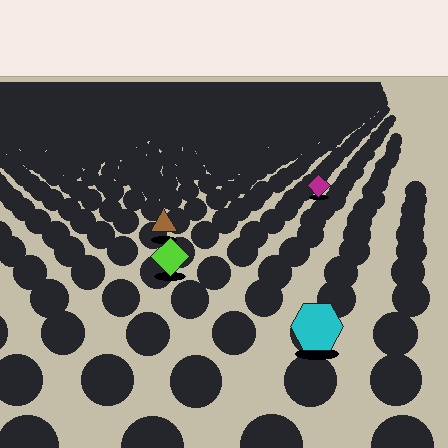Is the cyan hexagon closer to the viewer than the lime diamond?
Yes. The cyan hexagon is closer — you can tell from the texture gradient: the ground texture is coarser near it.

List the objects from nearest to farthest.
From nearest to farthest: the cyan hexagon, the lime diamond, the brown triangle, the magenta diamond.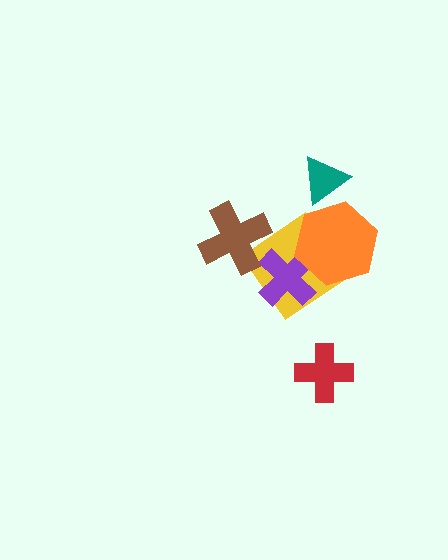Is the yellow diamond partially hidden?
Yes, it is partially covered by another shape.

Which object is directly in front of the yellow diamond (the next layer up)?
The purple cross is directly in front of the yellow diamond.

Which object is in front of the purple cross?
The orange hexagon is in front of the purple cross.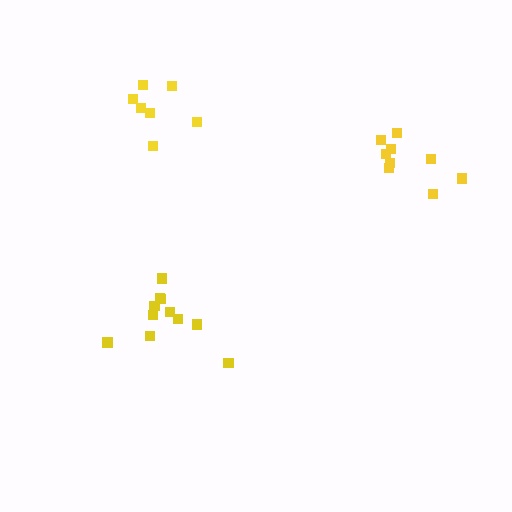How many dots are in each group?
Group 1: 11 dots, Group 2: 7 dots, Group 3: 9 dots (27 total).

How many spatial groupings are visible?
There are 3 spatial groupings.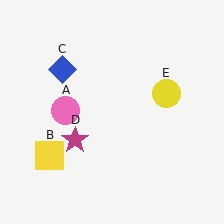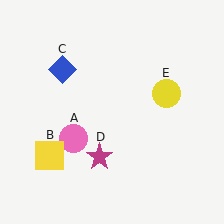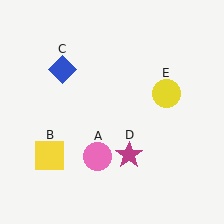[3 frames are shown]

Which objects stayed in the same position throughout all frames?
Yellow square (object B) and blue diamond (object C) and yellow circle (object E) remained stationary.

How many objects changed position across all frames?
2 objects changed position: pink circle (object A), magenta star (object D).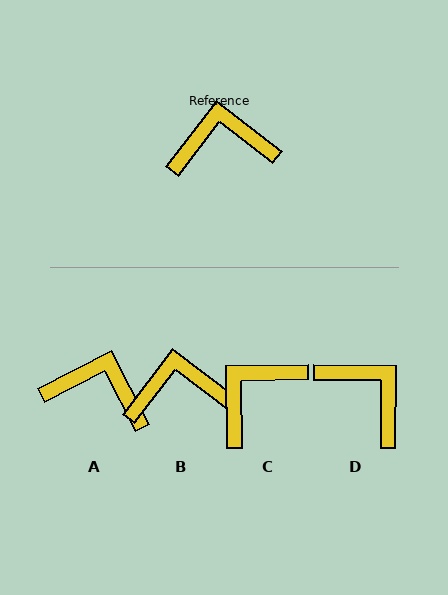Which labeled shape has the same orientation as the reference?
B.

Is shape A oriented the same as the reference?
No, it is off by about 25 degrees.